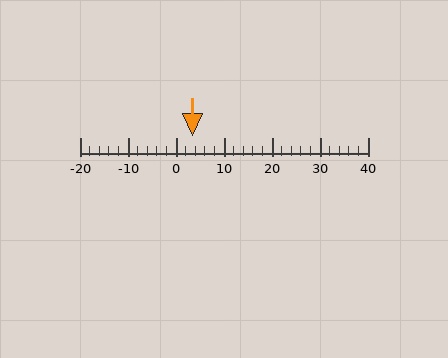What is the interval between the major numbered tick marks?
The major tick marks are spaced 10 units apart.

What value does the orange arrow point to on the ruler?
The orange arrow points to approximately 4.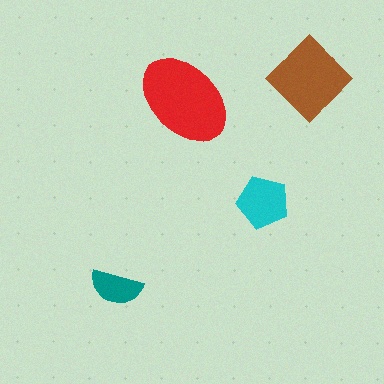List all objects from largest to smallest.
The red ellipse, the brown diamond, the cyan pentagon, the teal semicircle.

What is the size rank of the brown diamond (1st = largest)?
2nd.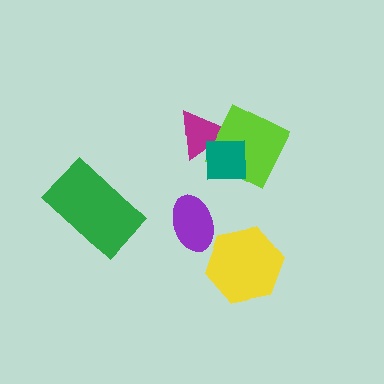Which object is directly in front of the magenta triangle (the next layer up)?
The lime diamond is directly in front of the magenta triangle.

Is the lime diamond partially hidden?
Yes, it is partially covered by another shape.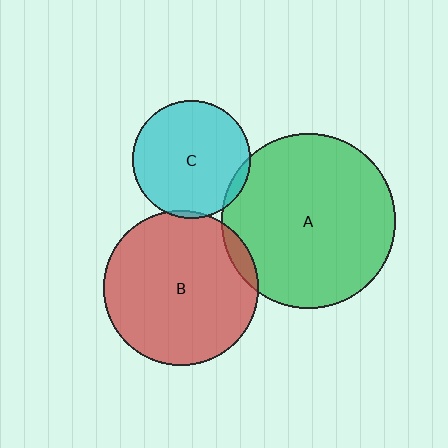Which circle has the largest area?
Circle A (green).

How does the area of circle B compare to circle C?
Approximately 1.7 times.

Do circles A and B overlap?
Yes.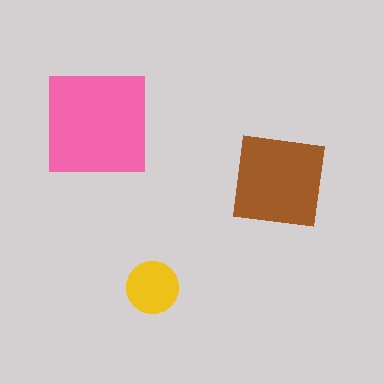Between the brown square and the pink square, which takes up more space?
The pink square.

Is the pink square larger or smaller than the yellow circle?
Larger.